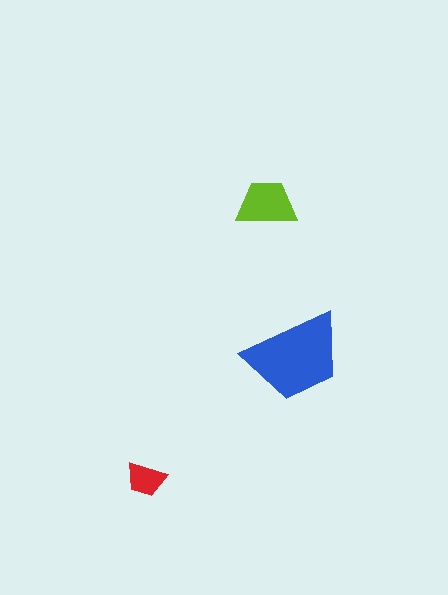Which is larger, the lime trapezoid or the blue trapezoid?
The blue one.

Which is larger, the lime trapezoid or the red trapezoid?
The lime one.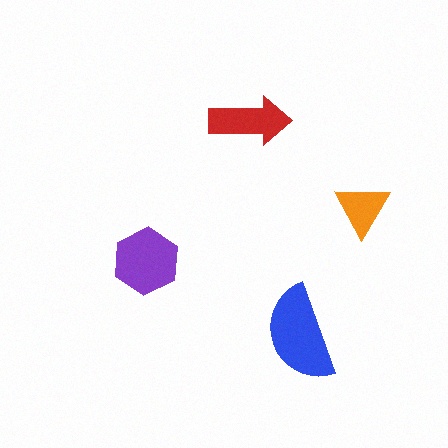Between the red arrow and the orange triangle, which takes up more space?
The red arrow.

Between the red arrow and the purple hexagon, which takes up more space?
The purple hexagon.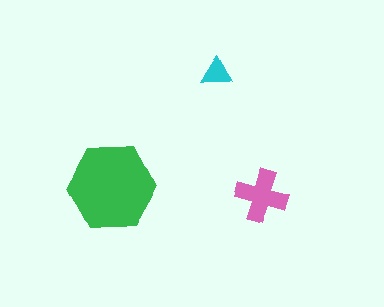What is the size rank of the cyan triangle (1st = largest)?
3rd.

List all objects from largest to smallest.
The green hexagon, the pink cross, the cyan triangle.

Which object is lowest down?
The pink cross is bottommost.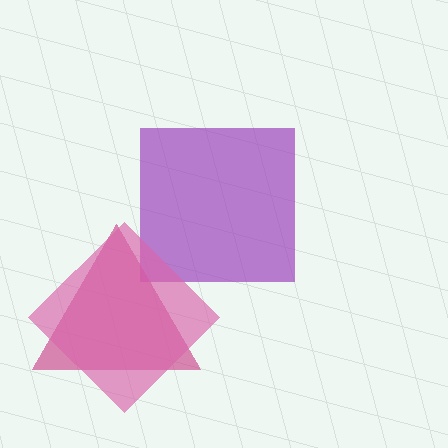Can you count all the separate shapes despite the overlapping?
Yes, there are 3 separate shapes.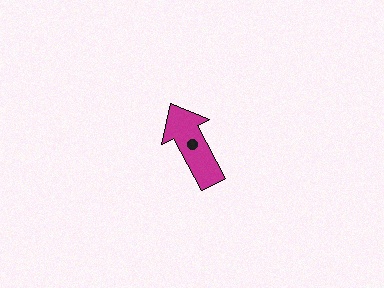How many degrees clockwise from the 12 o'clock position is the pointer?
Approximately 332 degrees.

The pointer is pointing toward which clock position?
Roughly 11 o'clock.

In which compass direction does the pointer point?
Northwest.